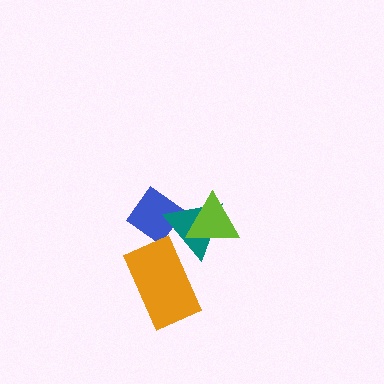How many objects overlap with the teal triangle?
3 objects overlap with the teal triangle.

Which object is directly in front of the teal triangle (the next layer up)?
The lime triangle is directly in front of the teal triangle.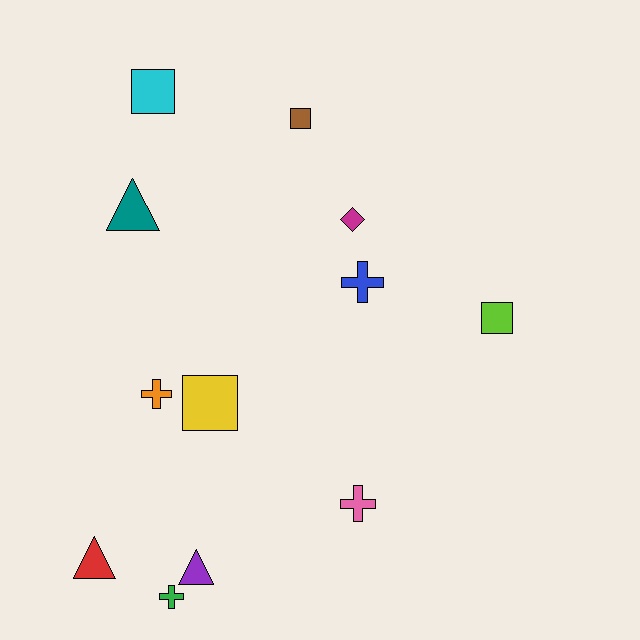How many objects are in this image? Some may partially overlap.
There are 12 objects.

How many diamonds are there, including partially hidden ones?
There is 1 diamond.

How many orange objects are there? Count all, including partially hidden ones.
There is 1 orange object.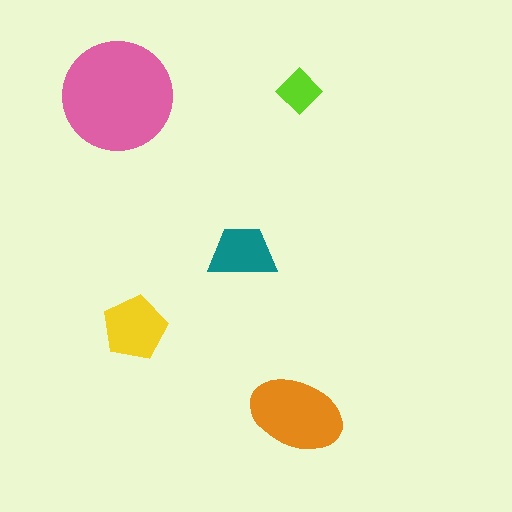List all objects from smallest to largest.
The lime diamond, the teal trapezoid, the yellow pentagon, the orange ellipse, the pink circle.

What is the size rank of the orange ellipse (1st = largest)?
2nd.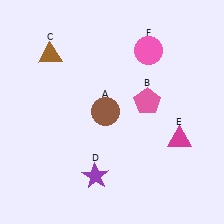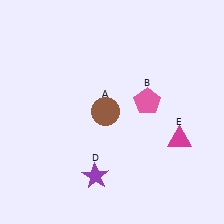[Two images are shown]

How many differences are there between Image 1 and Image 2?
There are 2 differences between the two images.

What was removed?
The pink circle (F), the brown triangle (C) were removed in Image 2.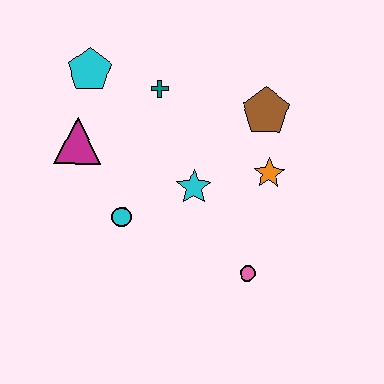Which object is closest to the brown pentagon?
The orange star is closest to the brown pentagon.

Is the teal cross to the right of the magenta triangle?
Yes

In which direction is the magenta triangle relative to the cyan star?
The magenta triangle is to the left of the cyan star.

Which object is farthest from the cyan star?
The cyan pentagon is farthest from the cyan star.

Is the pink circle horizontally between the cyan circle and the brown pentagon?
Yes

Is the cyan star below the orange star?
Yes